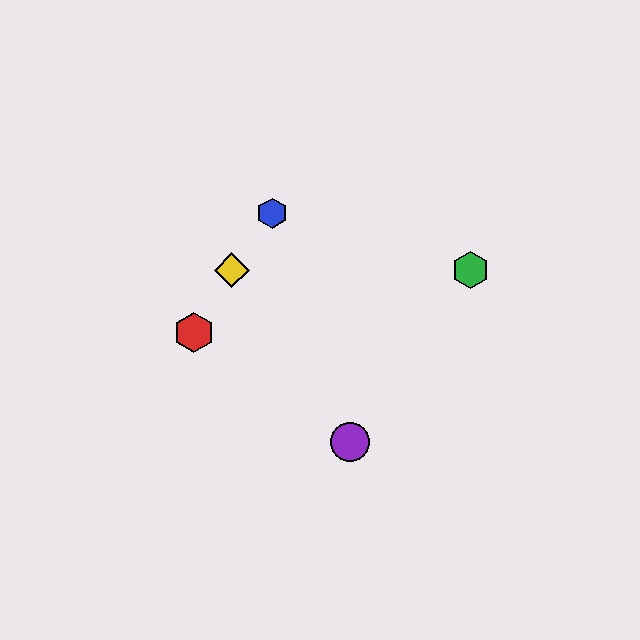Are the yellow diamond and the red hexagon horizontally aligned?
No, the yellow diamond is at y≈270 and the red hexagon is at y≈333.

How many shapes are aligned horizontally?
2 shapes (the green hexagon, the yellow diamond) are aligned horizontally.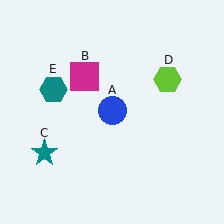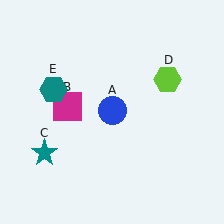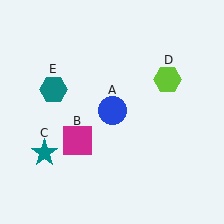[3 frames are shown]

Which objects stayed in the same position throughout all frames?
Blue circle (object A) and teal star (object C) and lime hexagon (object D) and teal hexagon (object E) remained stationary.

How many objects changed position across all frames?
1 object changed position: magenta square (object B).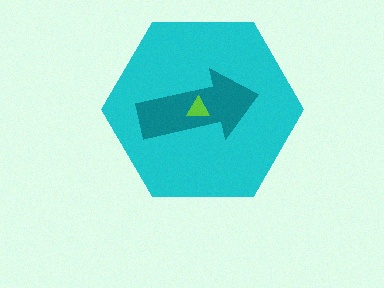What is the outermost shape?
The cyan hexagon.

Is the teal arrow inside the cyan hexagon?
Yes.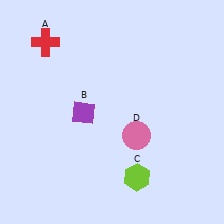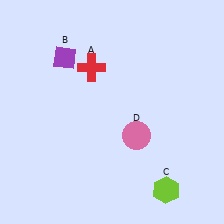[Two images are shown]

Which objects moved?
The objects that moved are: the red cross (A), the purple diamond (B), the lime hexagon (C).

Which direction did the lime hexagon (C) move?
The lime hexagon (C) moved right.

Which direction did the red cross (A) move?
The red cross (A) moved right.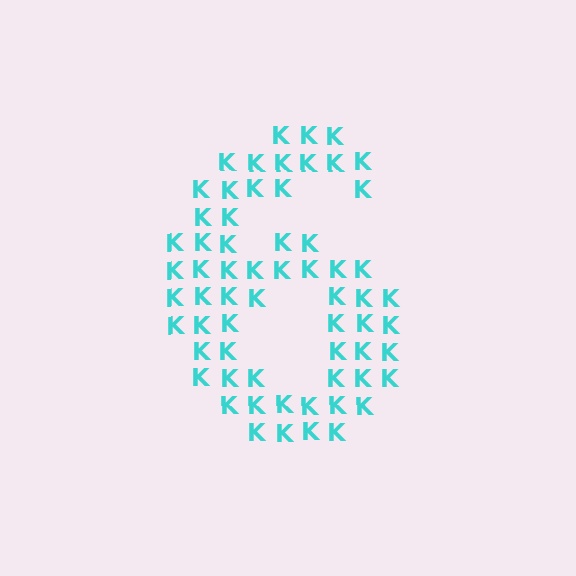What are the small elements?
The small elements are letter K's.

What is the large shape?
The large shape is the digit 6.